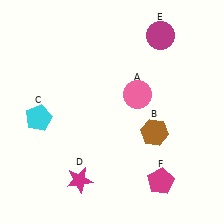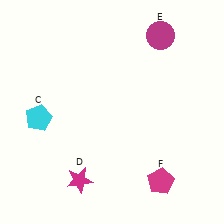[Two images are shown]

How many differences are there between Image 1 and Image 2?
There are 2 differences between the two images.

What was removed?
The brown hexagon (B), the pink circle (A) were removed in Image 2.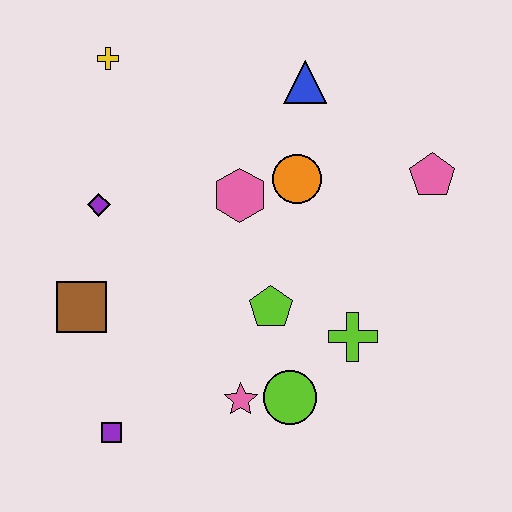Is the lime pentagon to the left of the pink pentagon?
Yes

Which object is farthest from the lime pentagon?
The yellow cross is farthest from the lime pentagon.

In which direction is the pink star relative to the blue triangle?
The pink star is below the blue triangle.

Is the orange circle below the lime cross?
No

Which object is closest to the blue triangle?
The orange circle is closest to the blue triangle.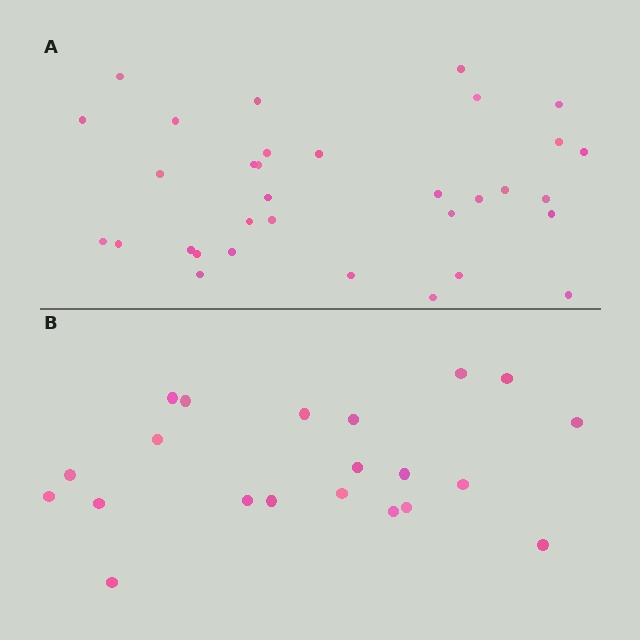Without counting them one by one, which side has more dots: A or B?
Region A (the top region) has more dots.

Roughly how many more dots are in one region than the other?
Region A has roughly 12 or so more dots than region B.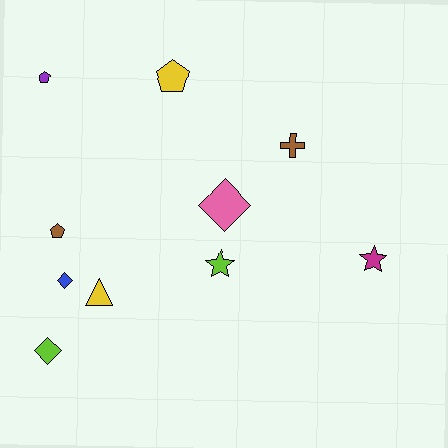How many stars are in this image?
There are 2 stars.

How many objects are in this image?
There are 10 objects.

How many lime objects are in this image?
There are 2 lime objects.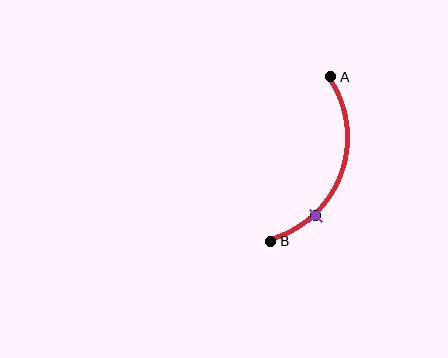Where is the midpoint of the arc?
The arc midpoint is the point on the curve farthest from the straight line joining A and B. It sits to the right of that line.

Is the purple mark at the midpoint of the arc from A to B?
No. The purple mark lies on the arc but is closer to endpoint B. The arc midpoint would be at the point on the curve equidistant along the arc from both A and B.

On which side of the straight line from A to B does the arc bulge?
The arc bulges to the right of the straight line connecting A and B.